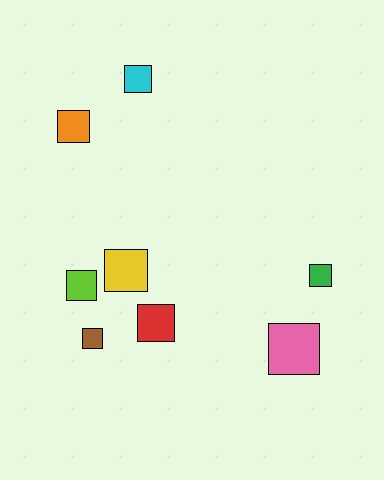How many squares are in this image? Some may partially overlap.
There are 8 squares.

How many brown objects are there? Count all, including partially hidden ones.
There is 1 brown object.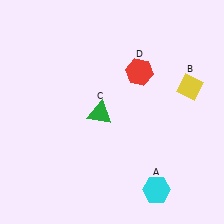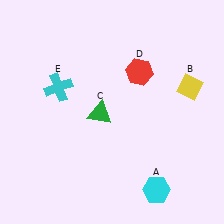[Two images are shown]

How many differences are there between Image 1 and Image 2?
There is 1 difference between the two images.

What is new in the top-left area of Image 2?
A cyan cross (E) was added in the top-left area of Image 2.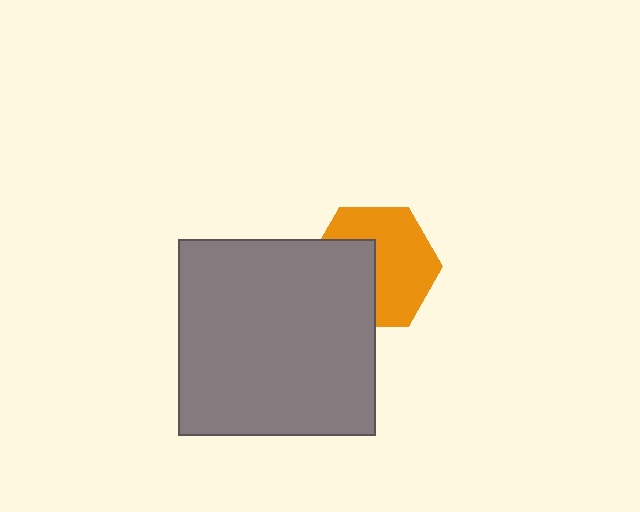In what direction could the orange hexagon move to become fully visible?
The orange hexagon could move right. That would shift it out from behind the gray square entirely.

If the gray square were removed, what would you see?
You would see the complete orange hexagon.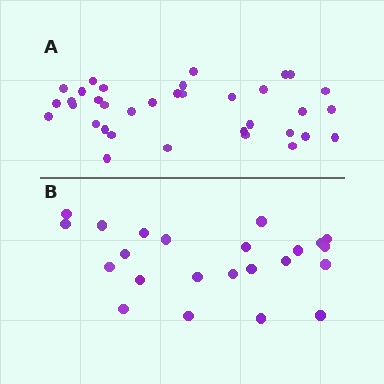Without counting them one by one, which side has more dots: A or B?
Region A (the top region) has more dots.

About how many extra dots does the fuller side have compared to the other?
Region A has roughly 12 or so more dots than region B.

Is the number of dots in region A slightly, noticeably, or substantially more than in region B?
Region A has substantially more. The ratio is roughly 1.5 to 1.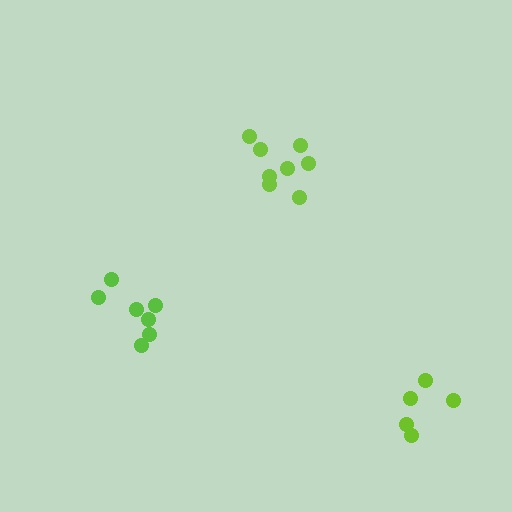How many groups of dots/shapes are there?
There are 3 groups.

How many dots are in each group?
Group 1: 5 dots, Group 2: 7 dots, Group 3: 8 dots (20 total).